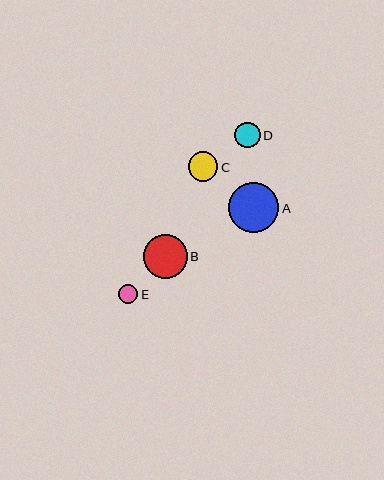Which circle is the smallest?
Circle E is the smallest with a size of approximately 20 pixels.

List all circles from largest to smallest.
From largest to smallest: A, B, C, D, E.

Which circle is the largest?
Circle A is the largest with a size of approximately 50 pixels.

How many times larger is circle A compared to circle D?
Circle A is approximately 1.9 times the size of circle D.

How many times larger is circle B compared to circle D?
Circle B is approximately 1.7 times the size of circle D.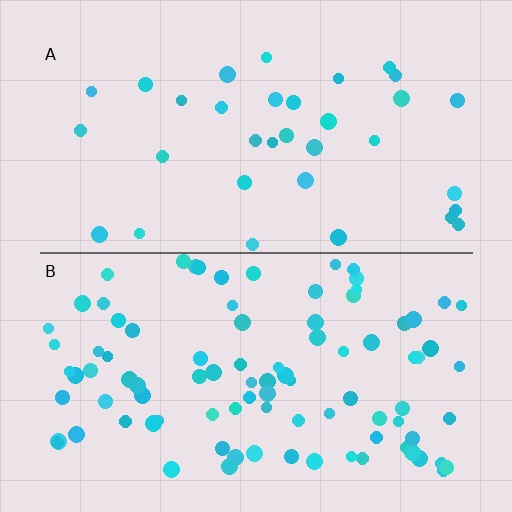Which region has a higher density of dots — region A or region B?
B (the bottom).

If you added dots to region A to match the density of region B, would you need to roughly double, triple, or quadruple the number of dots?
Approximately triple.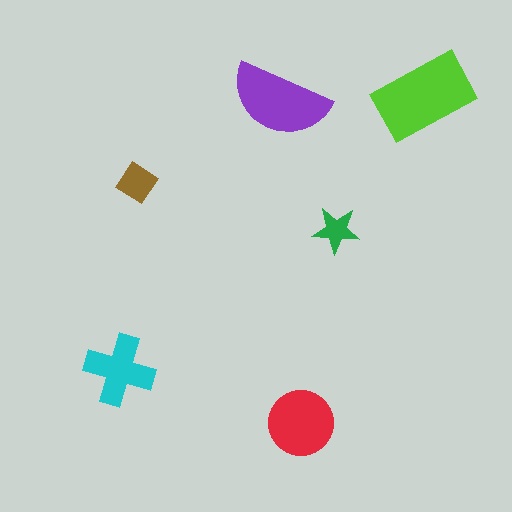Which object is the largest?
The lime rectangle.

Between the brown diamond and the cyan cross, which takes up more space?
The cyan cross.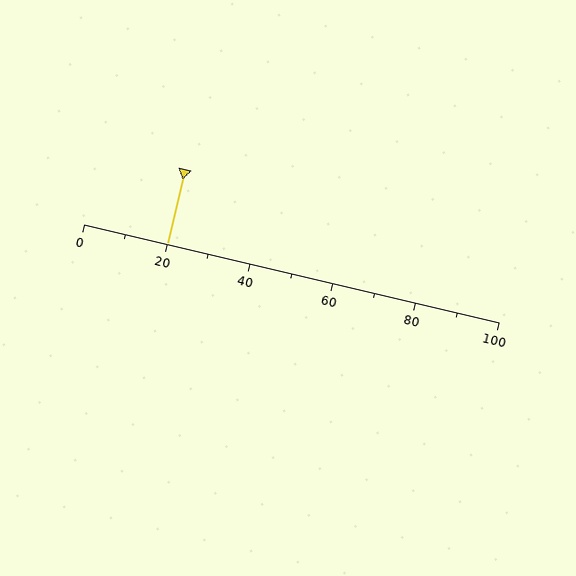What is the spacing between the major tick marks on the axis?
The major ticks are spaced 20 apart.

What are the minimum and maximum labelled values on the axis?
The axis runs from 0 to 100.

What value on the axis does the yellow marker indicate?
The marker indicates approximately 20.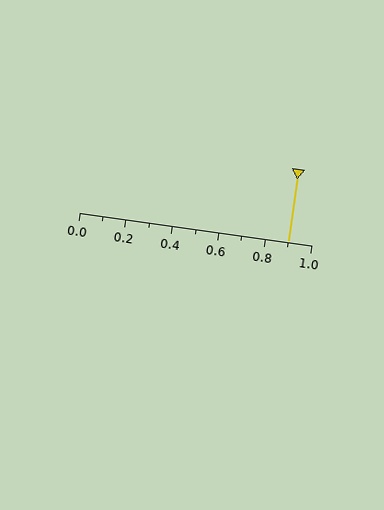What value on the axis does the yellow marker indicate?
The marker indicates approximately 0.9.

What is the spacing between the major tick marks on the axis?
The major ticks are spaced 0.2 apart.